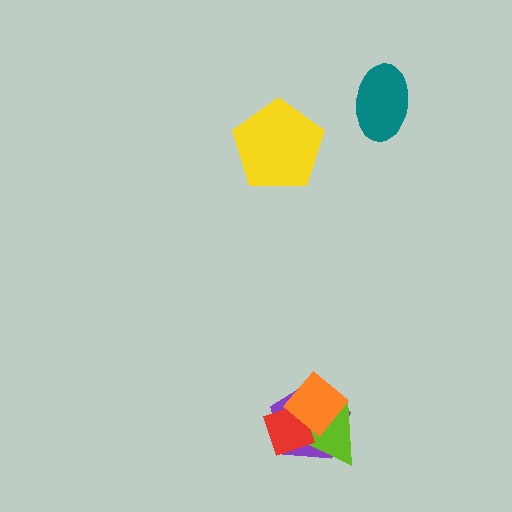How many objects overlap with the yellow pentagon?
0 objects overlap with the yellow pentagon.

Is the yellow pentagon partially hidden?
No, no other shape covers it.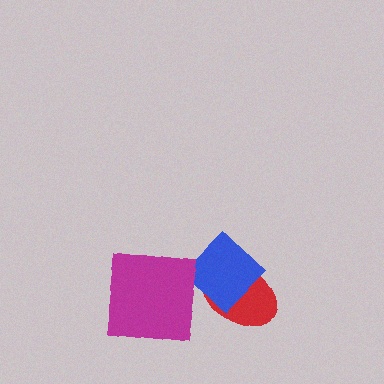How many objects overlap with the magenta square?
0 objects overlap with the magenta square.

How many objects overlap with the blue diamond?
1 object overlaps with the blue diamond.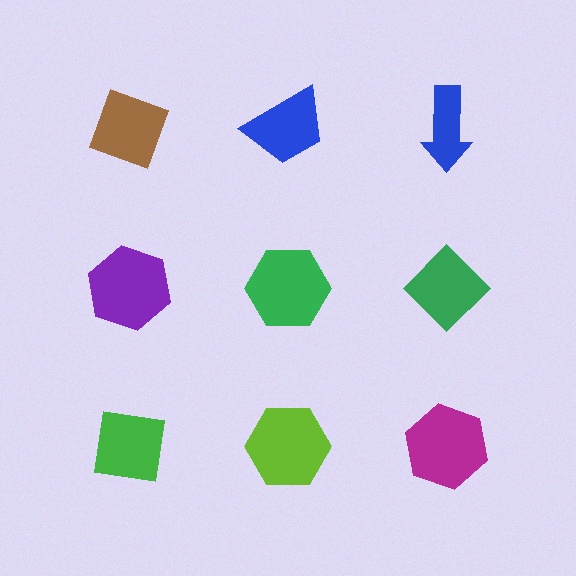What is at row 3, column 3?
A magenta hexagon.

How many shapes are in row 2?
3 shapes.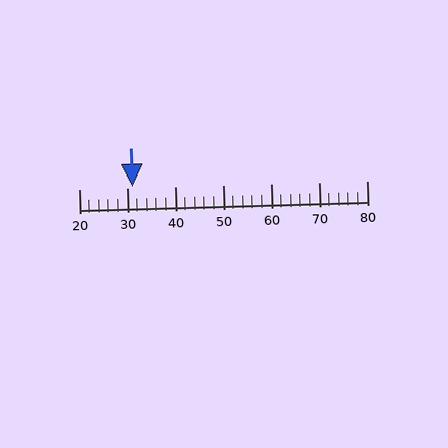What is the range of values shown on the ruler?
The ruler shows values from 20 to 80.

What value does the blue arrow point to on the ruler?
The blue arrow points to approximately 31.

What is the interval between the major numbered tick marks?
The major tick marks are spaced 10 units apart.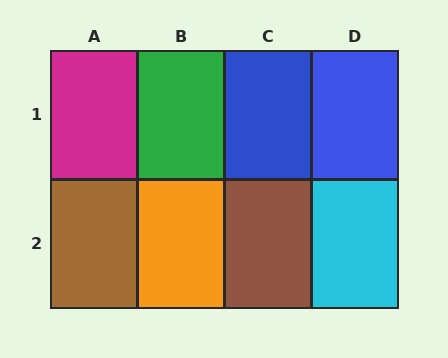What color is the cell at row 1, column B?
Green.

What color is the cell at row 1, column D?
Blue.